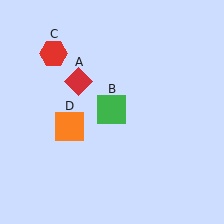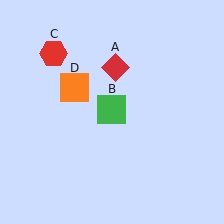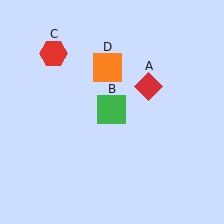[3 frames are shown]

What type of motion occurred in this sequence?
The red diamond (object A), orange square (object D) rotated clockwise around the center of the scene.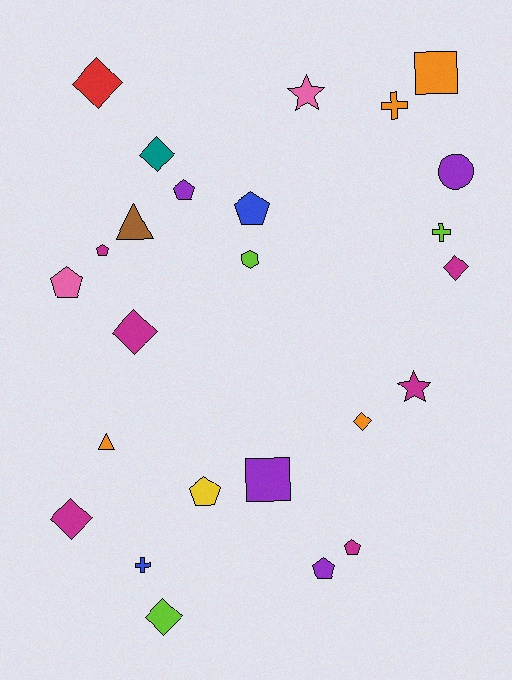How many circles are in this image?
There is 1 circle.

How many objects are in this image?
There are 25 objects.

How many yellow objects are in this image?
There is 1 yellow object.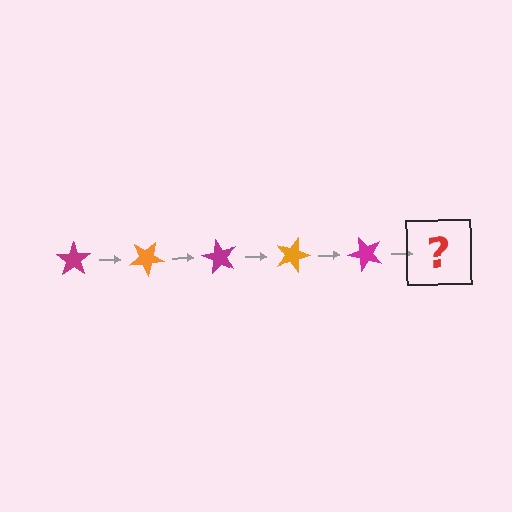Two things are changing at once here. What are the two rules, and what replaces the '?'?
The two rules are that it rotates 30 degrees each step and the color cycles through magenta and orange. The '?' should be an orange star, rotated 150 degrees from the start.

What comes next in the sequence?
The next element should be an orange star, rotated 150 degrees from the start.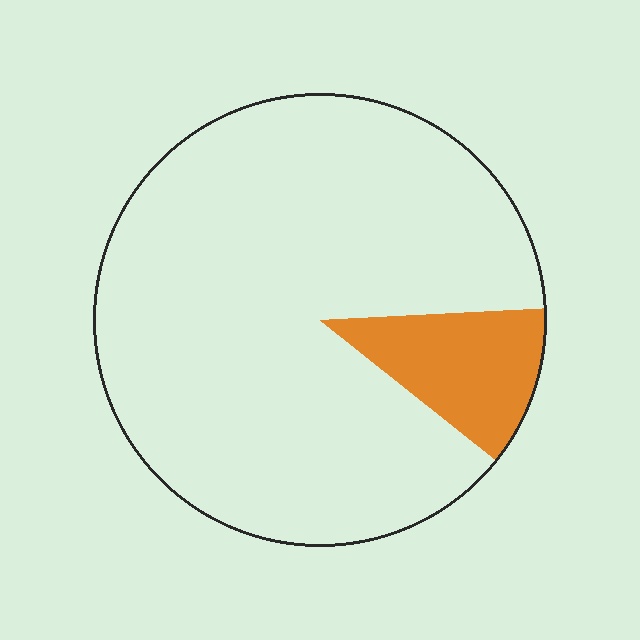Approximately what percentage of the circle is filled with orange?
Approximately 10%.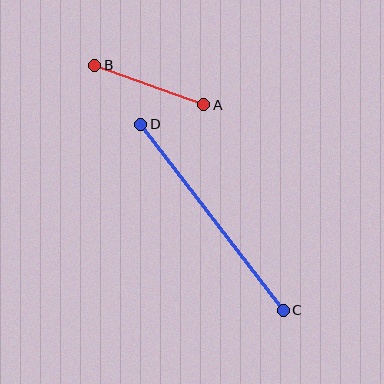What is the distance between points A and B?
The distance is approximately 116 pixels.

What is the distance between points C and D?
The distance is approximately 235 pixels.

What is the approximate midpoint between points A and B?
The midpoint is at approximately (149, 85) pixels.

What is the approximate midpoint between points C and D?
The midpoint is at approximately (212, 217) pixels.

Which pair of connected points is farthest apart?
Points C and D are farthest apart.